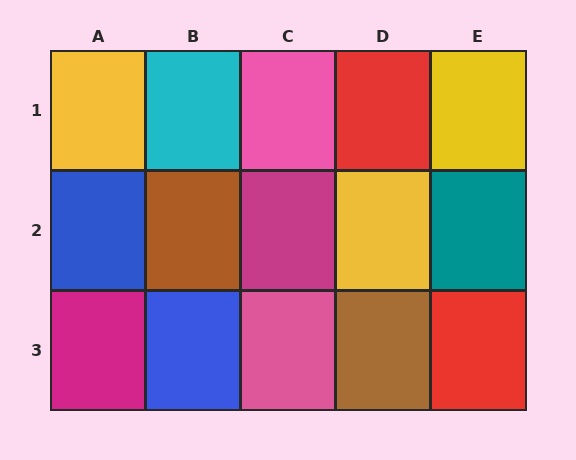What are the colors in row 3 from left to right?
Magenta, blue, pink, brown, red.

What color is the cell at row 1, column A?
Yellow.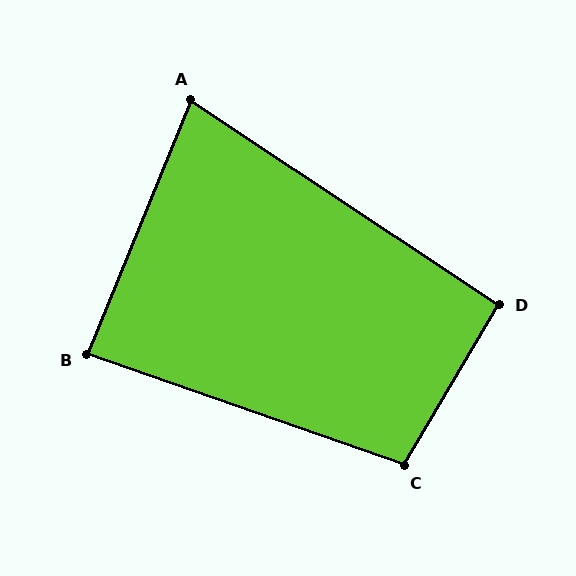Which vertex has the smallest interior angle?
A, at approximately 79 degrees.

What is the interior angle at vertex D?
Approximately 93 degrees (approximately right).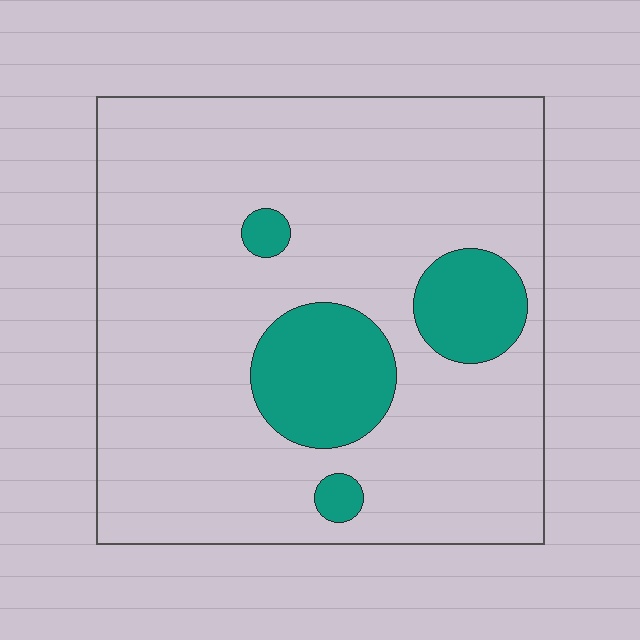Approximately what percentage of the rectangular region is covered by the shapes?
Approximately 15%.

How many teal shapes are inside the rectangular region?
4.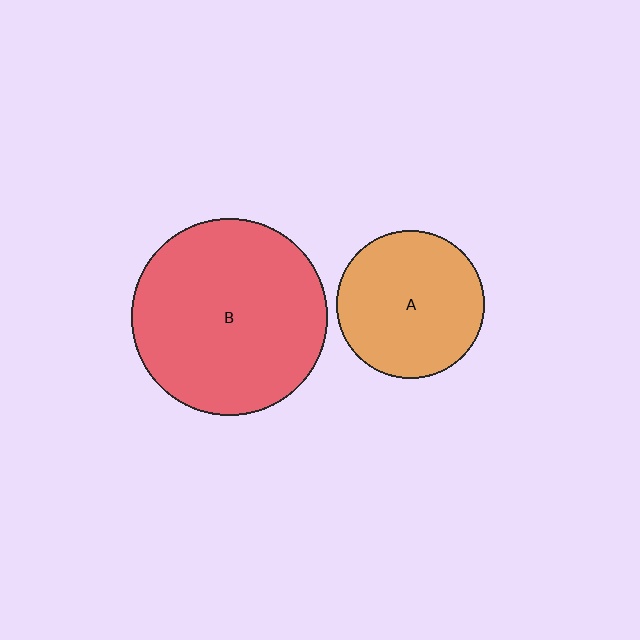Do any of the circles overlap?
No, none of the circles overlap.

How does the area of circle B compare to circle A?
Approximately 1.8 times.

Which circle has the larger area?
Circle B (red).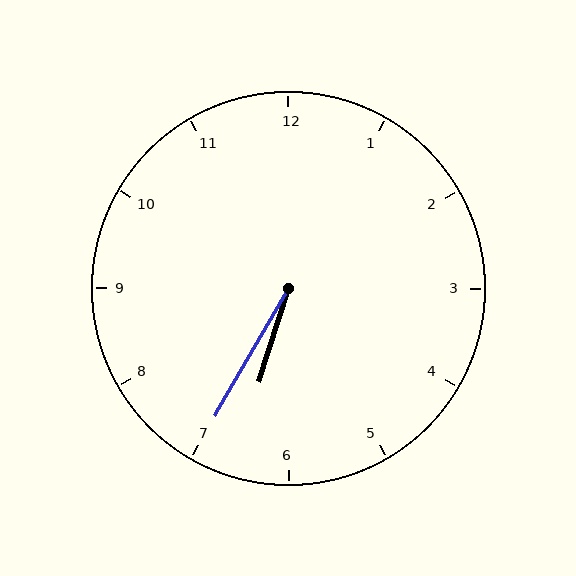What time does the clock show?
6:35.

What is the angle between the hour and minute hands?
Approximately 12 degrees.